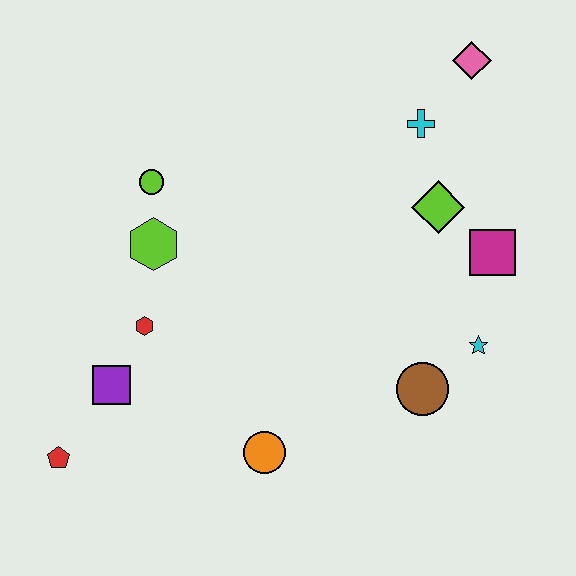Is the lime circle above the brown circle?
Yes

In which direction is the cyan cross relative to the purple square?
The cyan cross is to the right of the purple square.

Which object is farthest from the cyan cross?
The red pentagon is farthest from the cyan cross.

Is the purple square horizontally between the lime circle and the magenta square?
No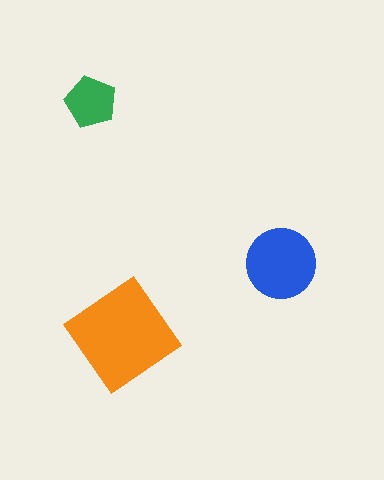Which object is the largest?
The orange diamond.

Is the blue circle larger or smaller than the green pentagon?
Larger.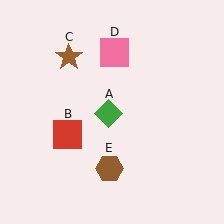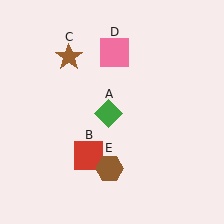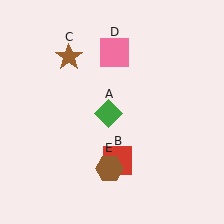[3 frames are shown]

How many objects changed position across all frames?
1 object changed position: red square (object B).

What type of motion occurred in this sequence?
The red square (object B) rotated counterclockwise around the center of the scene.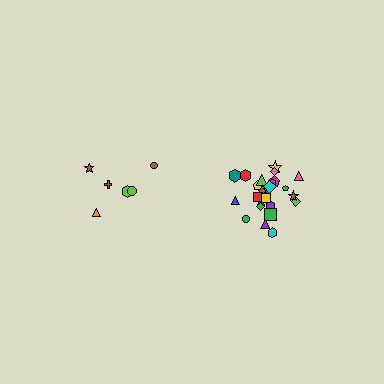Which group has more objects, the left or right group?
The right group.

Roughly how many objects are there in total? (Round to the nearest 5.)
Roughly 30 objects in total.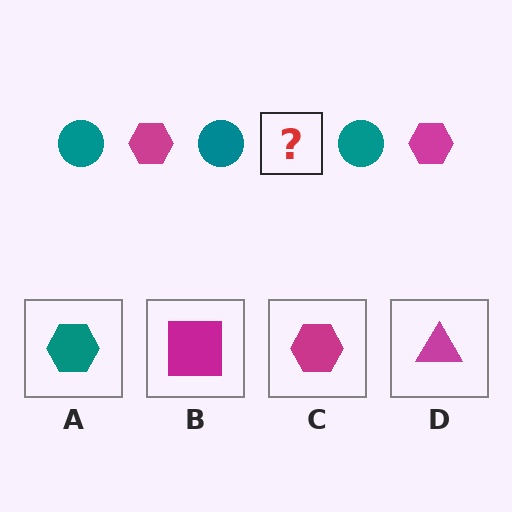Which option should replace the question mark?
Option C.